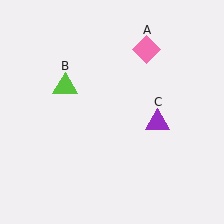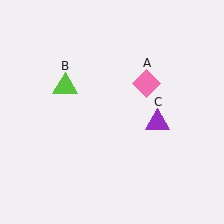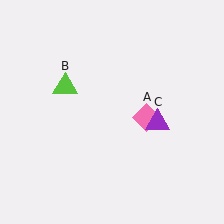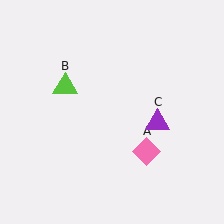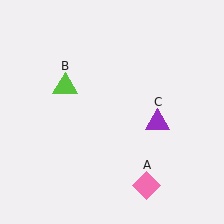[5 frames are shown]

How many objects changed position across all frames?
1 object changed position: pink diamond (object A).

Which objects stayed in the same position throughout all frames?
Lime triangle (object B) and purple triangle (object C) remained stationary.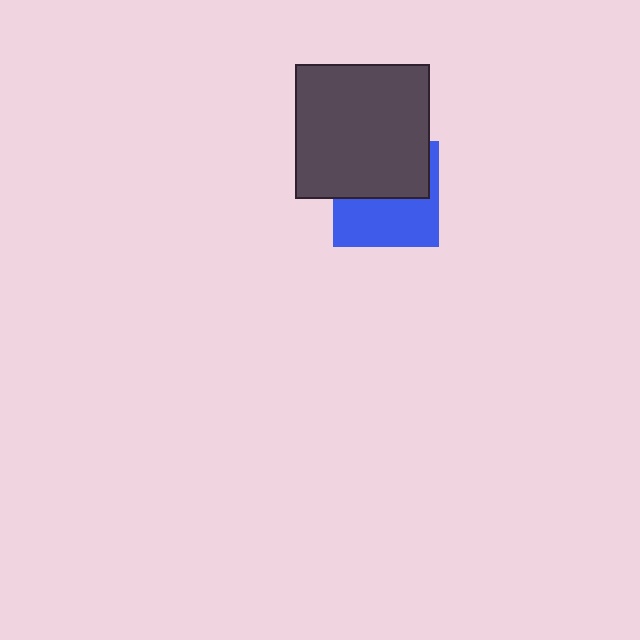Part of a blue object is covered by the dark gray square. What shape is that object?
It is a square.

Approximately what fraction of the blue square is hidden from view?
Roughly 50% of the blue square is hidden behind the dark gray square.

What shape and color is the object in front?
The object in front is a dark gray square.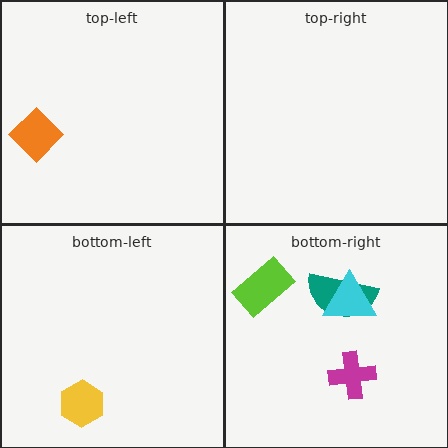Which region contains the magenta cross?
The bottom-right region.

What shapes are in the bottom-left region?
The yellow hexagon.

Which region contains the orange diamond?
The top-left region.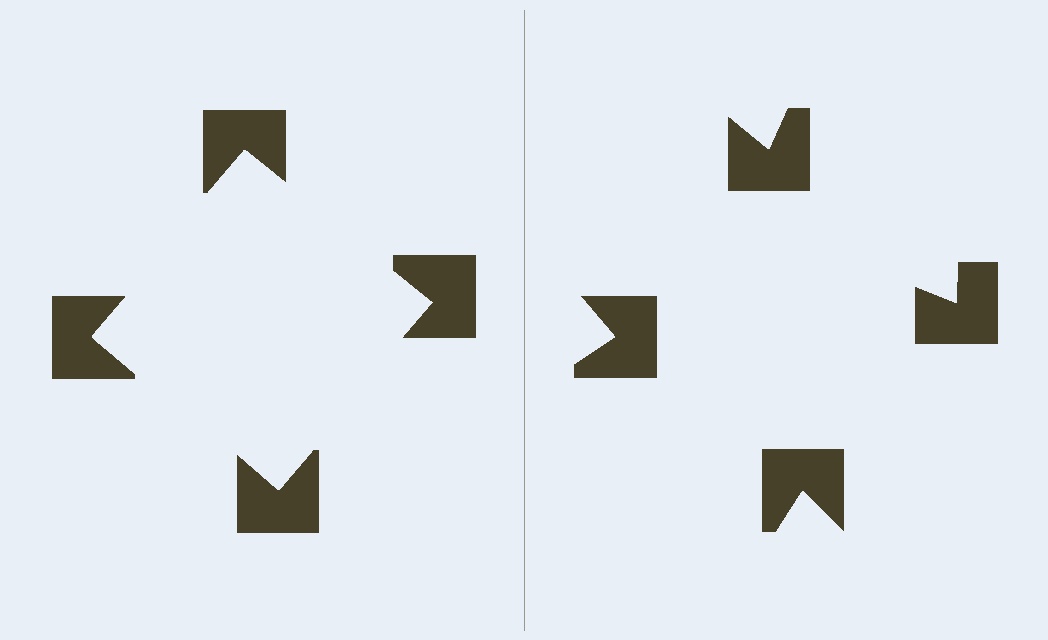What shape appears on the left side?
An illusory square.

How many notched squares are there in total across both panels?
8 — 4 on each side.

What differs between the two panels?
The notched squares are positioned identically on both sides; only the wedge orientations differ. On the left they align to a square; on the right they are misaligned.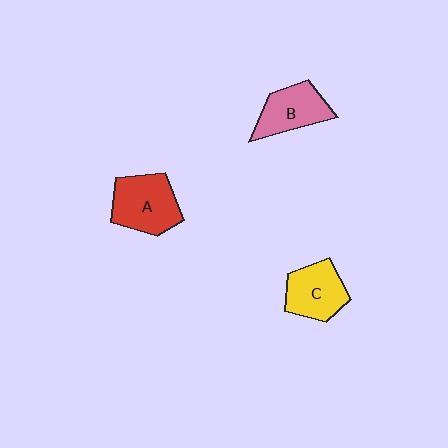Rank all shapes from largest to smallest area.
From largest to smallest: A (red), C (yellow), B (pink).